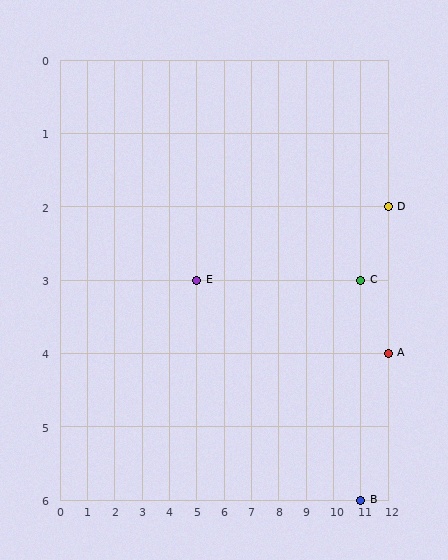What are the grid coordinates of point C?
Point C is at grid coordinates (11, 3).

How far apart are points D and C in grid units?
Points D and C are 1 column and 1 row apart (about 1.4 grid units diagonally).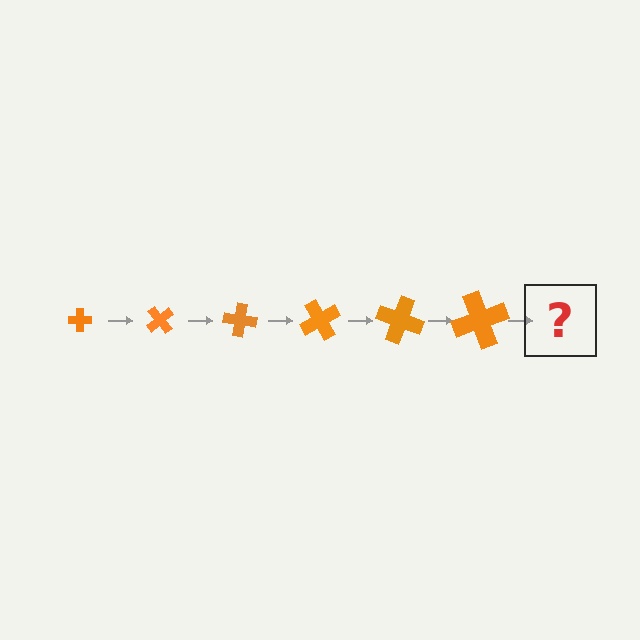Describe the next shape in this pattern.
It should be a cross, larger than the previous one and rotated 300 degrees from the start.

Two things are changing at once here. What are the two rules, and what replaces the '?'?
The two rules are that the cross grows larger each step and it rotates 50 degrees each step. The '?' should be a cross, larger than the previous one and rotated 300 degrees from the start.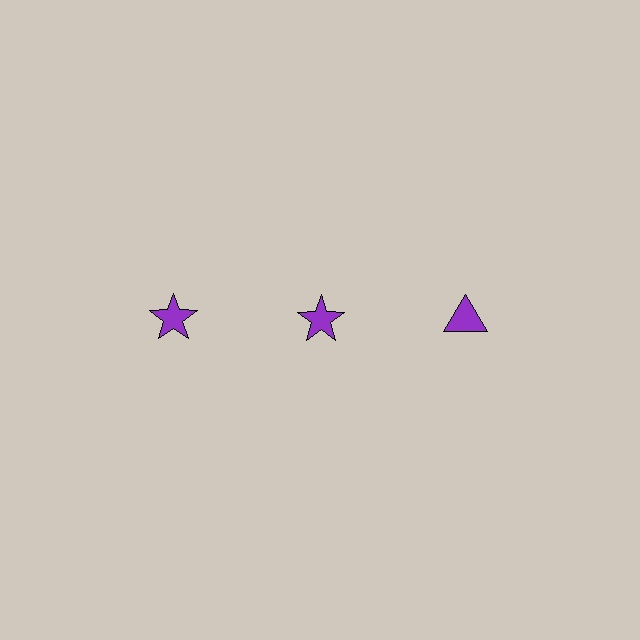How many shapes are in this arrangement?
There are 3 shapes arranged in a grid pattern.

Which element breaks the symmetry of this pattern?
The purple triangle in the top row, center column breaks the symmetry. All other shapes are purple stars.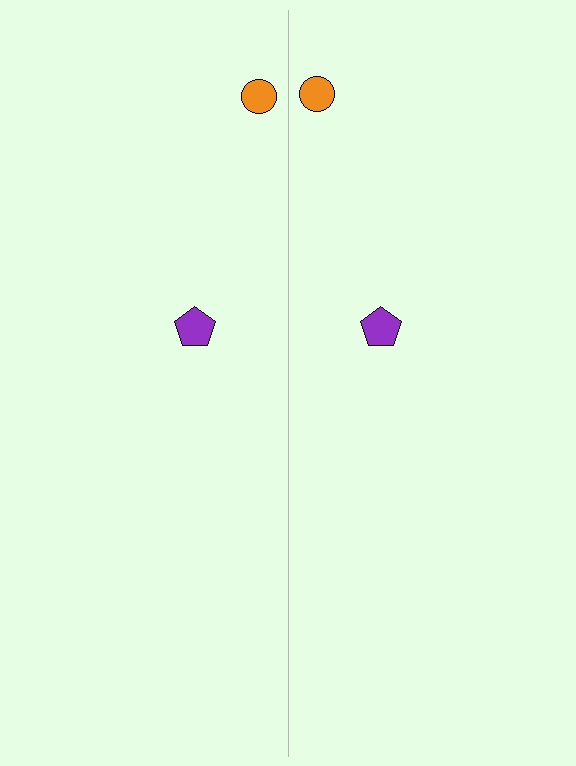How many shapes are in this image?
There are 4 shapes in this image.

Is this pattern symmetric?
Yes, this pattern has bilateral (reflection) symmetry.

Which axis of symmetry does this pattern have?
The pattern has a vertical axis of symmetry running through the center of the image.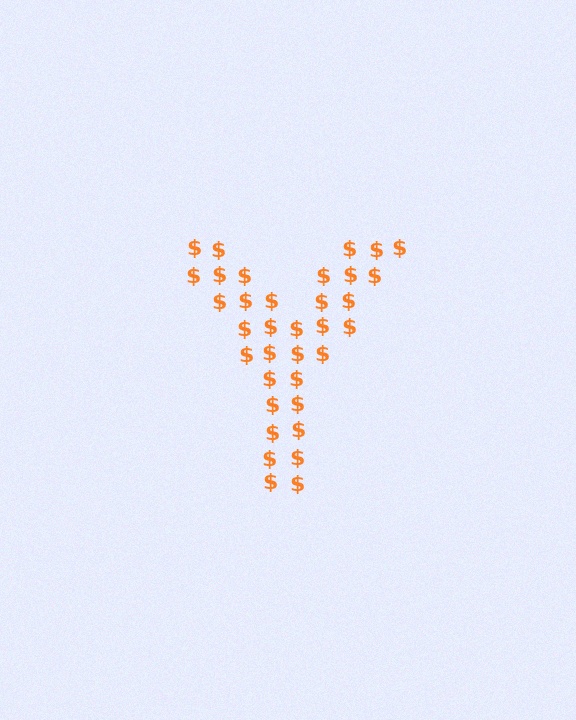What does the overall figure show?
The overall figure shows the letter Y.